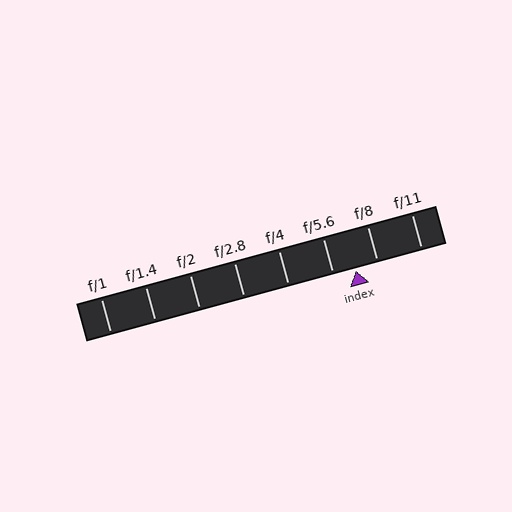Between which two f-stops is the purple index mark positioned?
The index mark is between f/5.6 and f/8.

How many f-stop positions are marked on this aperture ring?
There are 8 f-stop positions marked.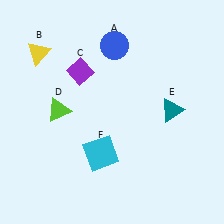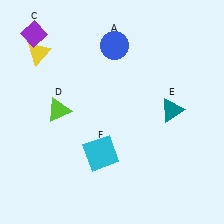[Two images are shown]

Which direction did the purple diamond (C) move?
The purple diamond (C) moved left.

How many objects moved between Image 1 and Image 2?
1 object moved between the two images.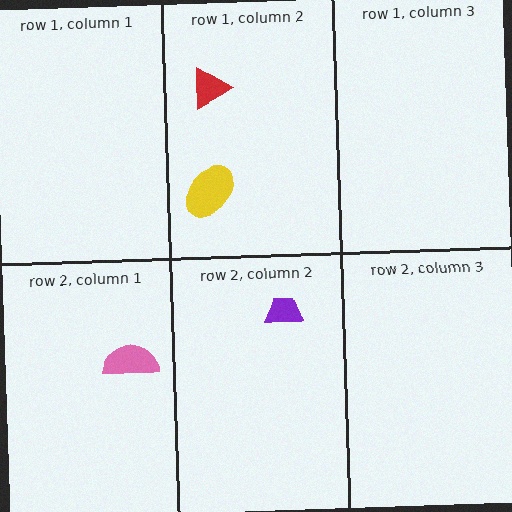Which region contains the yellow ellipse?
The row 1, column 2 region.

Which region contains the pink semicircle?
The row 2, column 1 region.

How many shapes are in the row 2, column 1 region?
1.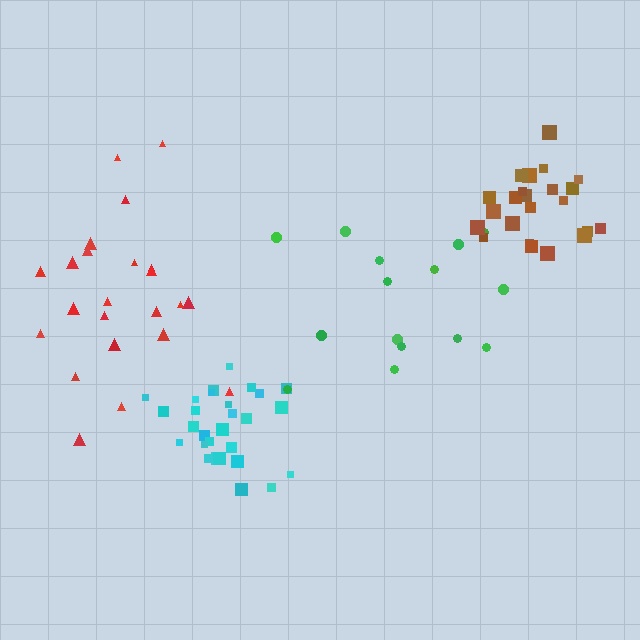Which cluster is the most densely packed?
Cyan.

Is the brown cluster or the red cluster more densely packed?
Brown.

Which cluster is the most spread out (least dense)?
Green.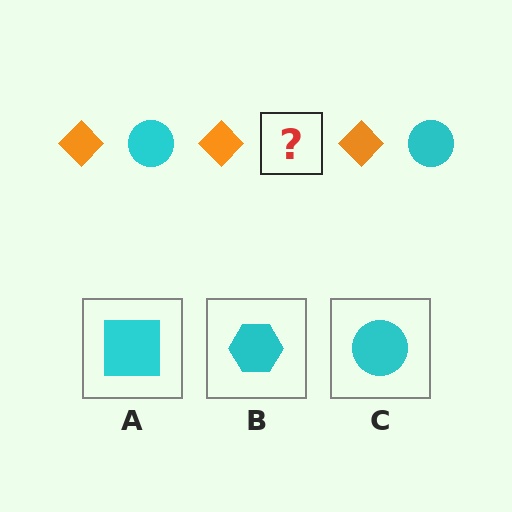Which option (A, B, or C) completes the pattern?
C.